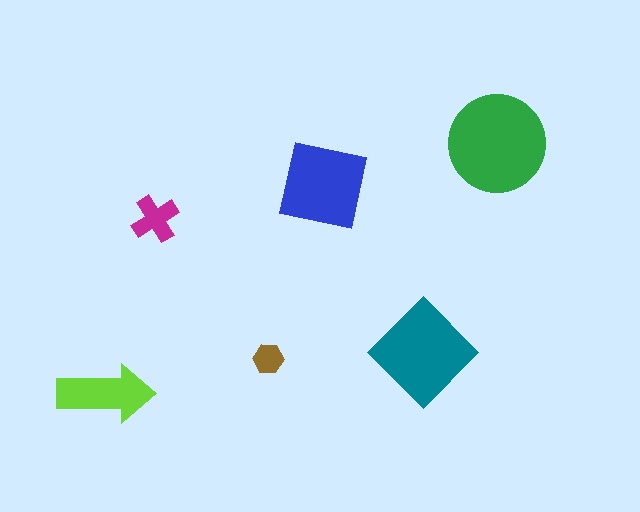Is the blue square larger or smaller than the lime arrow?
Larger.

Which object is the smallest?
The brown hexagon.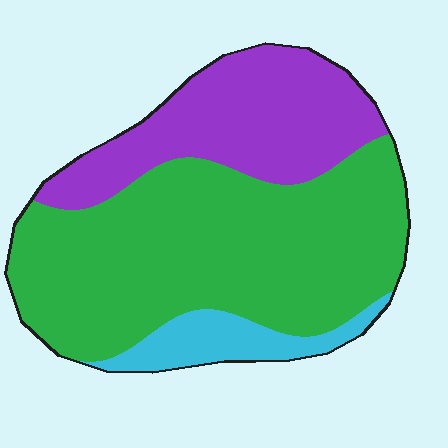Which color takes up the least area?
Cyan, at roughly 10%.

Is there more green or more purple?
Green.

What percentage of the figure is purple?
Purple covers 29% of the figure.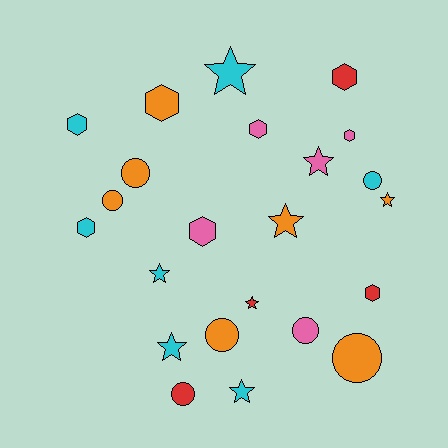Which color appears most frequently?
Cyan, with 7 objects.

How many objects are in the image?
There are 23 objects.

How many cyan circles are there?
There is 1 cyan circle.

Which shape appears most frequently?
Hexagon, with 8 objects.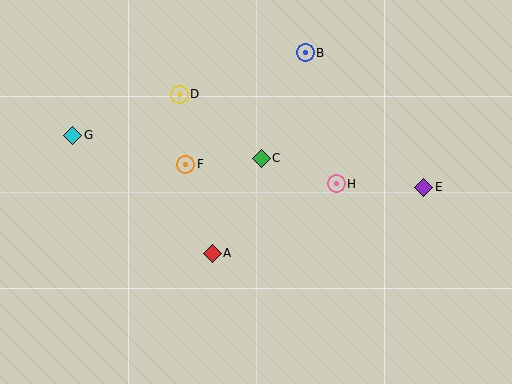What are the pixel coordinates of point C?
Point C is at (261, 158).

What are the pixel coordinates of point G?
Point G is at (73, 135).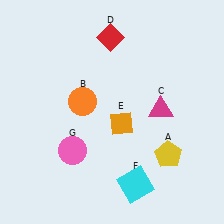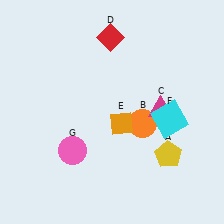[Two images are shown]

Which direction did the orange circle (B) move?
The orange circle (B) moved right.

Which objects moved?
The objects that moved are: the orange circle (B), the cyan square (F).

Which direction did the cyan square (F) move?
The cyan square (F) moved up.